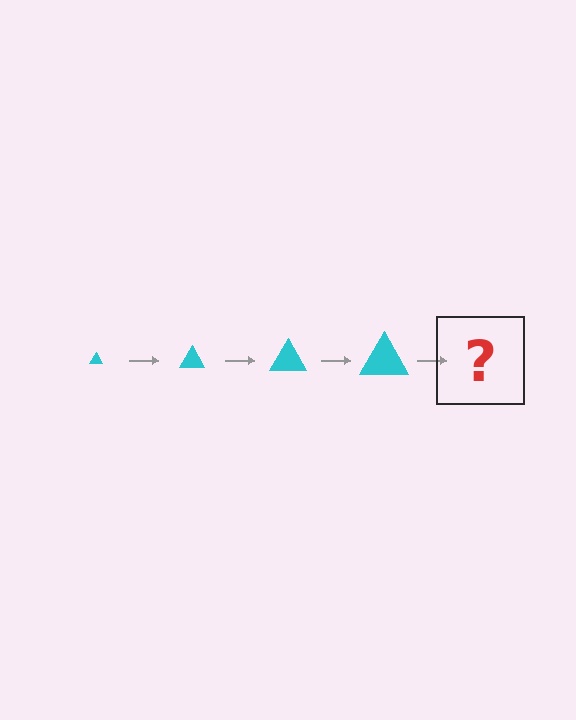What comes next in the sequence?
The next element should be a cyan triangle, larger than the previous one.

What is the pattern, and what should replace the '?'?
The pattern is that the triangle gets progressively larger each step. The '?' should be a cyan triangle, larger than the previous one.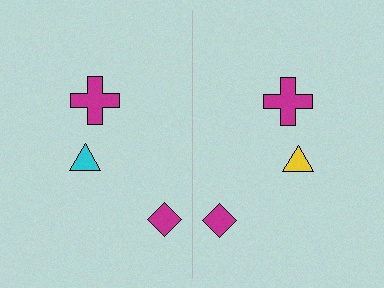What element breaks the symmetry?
The yellow triangle on the right side breaks the symmetry — its mirror counterpart is cyan.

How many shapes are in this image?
There are 6 shapes in this image.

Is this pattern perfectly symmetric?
No, the pattern is not perfectly symmetric. The yellow triangle on the right side breaks the symmetry — its mirror counterpart is cyan.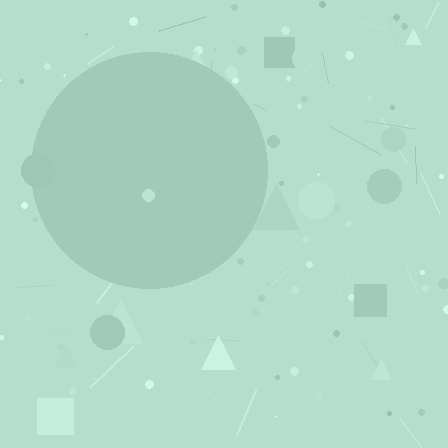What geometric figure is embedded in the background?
A circle is embedded in the background.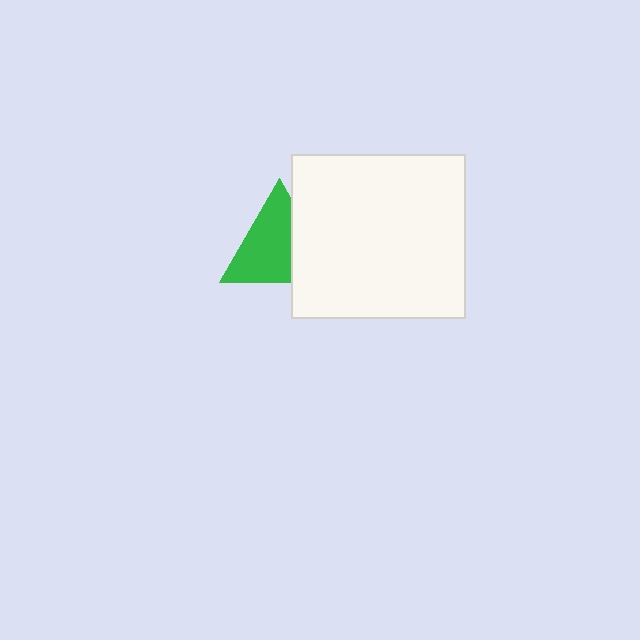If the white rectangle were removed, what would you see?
You would see the complete green triangle.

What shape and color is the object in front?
The object in front is a white rectangle.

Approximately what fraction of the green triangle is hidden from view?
Roughly 32% of the green triangle is hidden behind the white rectangle.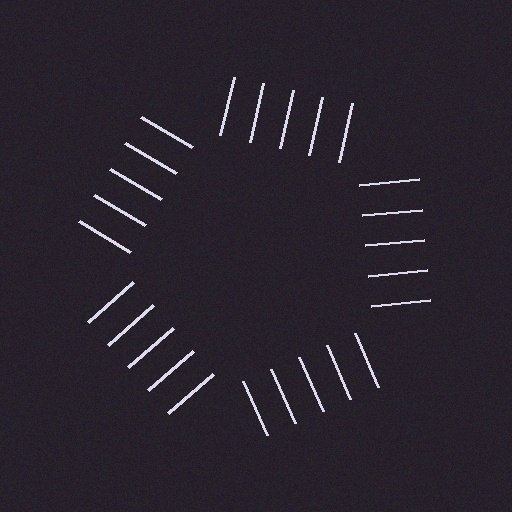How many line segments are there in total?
25 — 5 along each of the 5 edges.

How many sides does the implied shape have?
5 sides — the line-ends trace a pentagon.